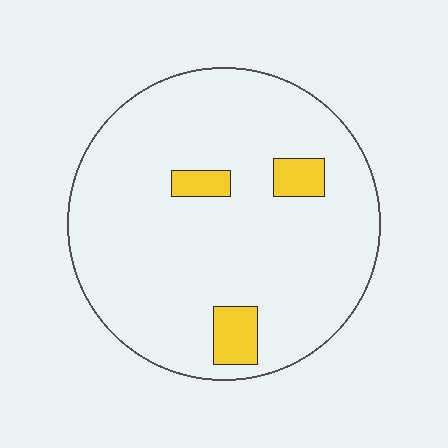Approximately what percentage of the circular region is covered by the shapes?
Approximately 10%.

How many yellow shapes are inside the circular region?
3.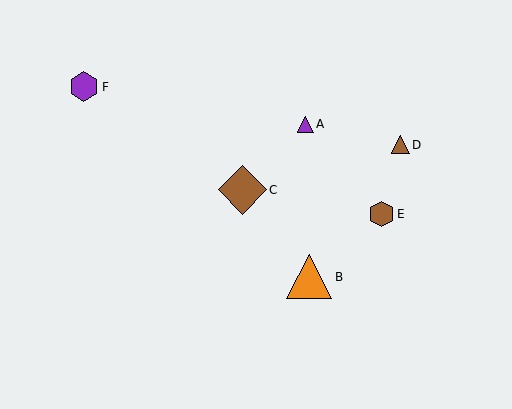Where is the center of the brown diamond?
The center of the brown diamond is at (242, 190).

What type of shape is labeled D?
Shape D is a brown triangle.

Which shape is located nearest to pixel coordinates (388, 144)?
The brown triangle (labeled D) at (400, 145) is nearest to that location.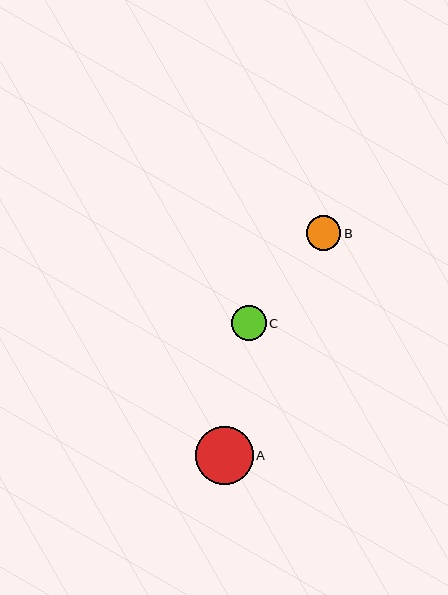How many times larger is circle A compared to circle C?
Circle A is approximately 1.7 times the size of circle C.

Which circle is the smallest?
Circle B is the smallest with a size of approximately 34 pixels.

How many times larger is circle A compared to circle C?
Circle A is approximately 1.7 times the size of circle C.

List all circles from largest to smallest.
From largest to smallest: A, C, B.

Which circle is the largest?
Circle A is the largest with a size of approximately 58 pixels.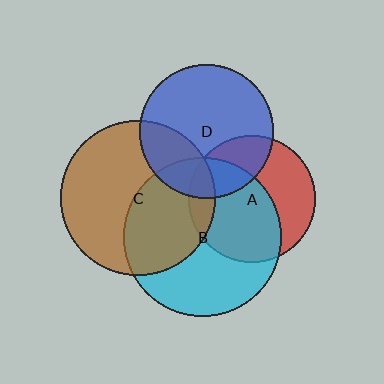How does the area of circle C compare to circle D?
Approximately 1.3 times.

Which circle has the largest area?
Circle B (cyan).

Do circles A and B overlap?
Yes.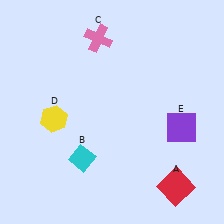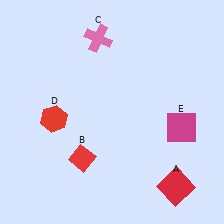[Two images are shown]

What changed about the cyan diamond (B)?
In Image 1, B is cyan. In Image 2, it changed to red.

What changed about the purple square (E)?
In Image 1, E is purple. In Image 2, it changed to magenta.